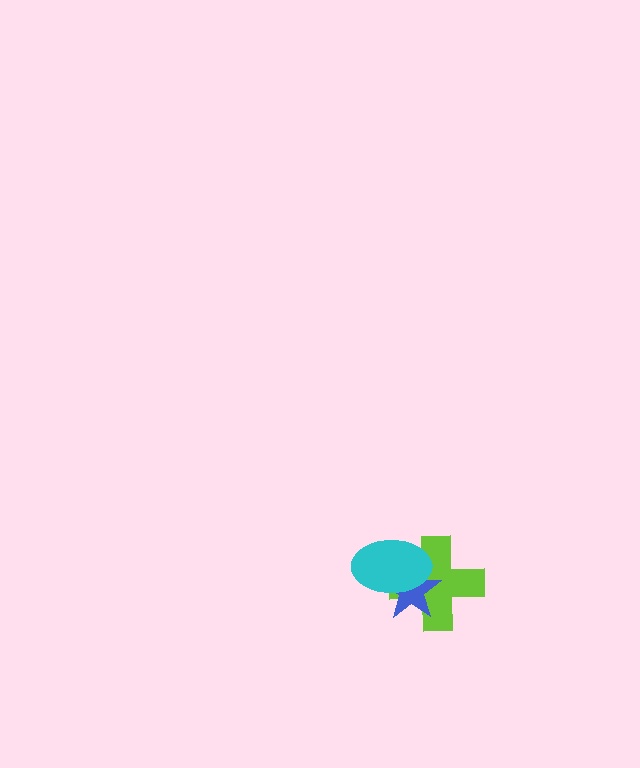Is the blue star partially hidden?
Yes, it is partially covered by another shape.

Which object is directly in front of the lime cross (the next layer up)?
The blue star is directly in front of the lime cross.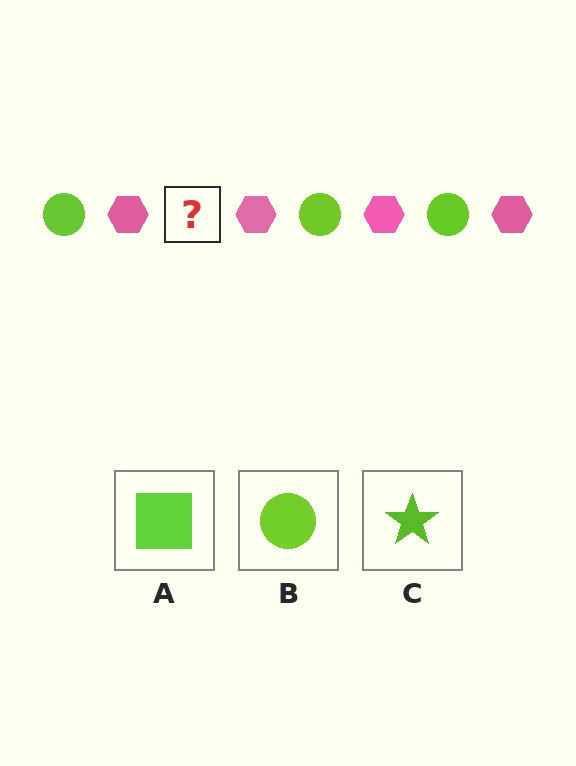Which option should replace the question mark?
Option B.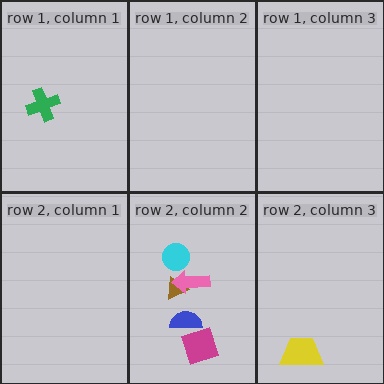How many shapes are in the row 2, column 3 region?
1.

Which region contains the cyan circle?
The row 2, column 2 region.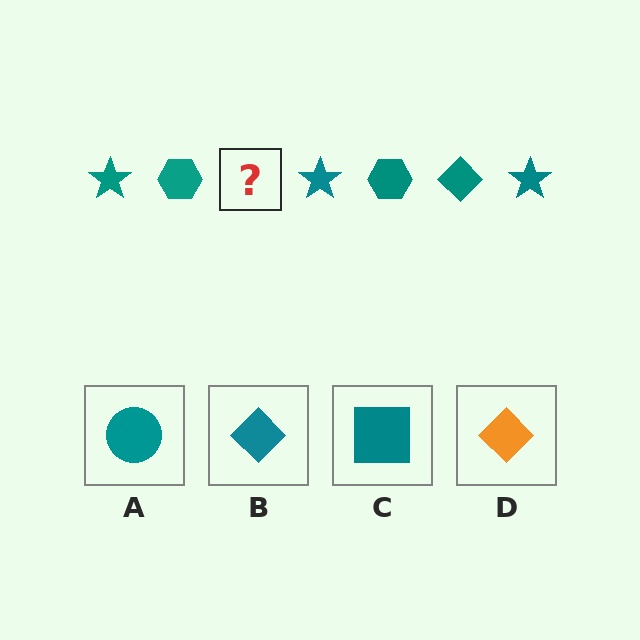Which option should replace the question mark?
Option B.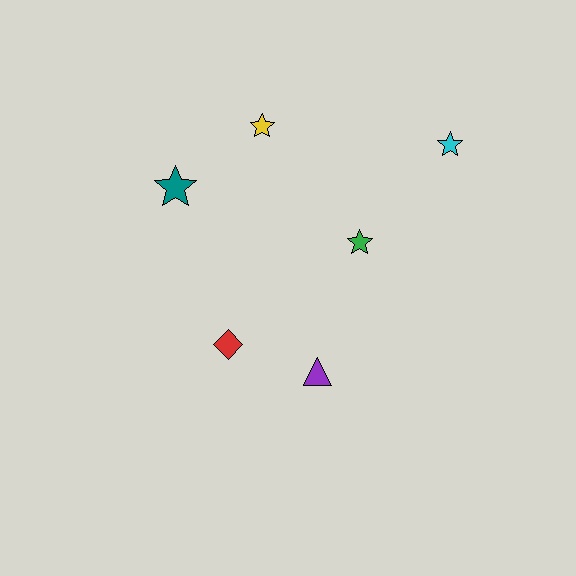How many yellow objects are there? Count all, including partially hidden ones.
There is 1 yellow object.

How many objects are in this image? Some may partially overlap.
There are 6 objects.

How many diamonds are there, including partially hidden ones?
There is 1 diamond.